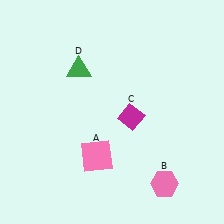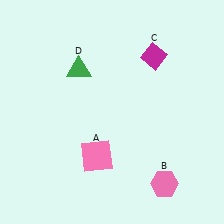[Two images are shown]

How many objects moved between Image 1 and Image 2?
1 object moved between the two images.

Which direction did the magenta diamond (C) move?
The magenta diamond (C) moved up.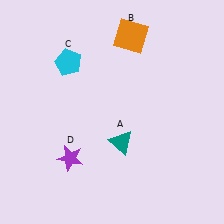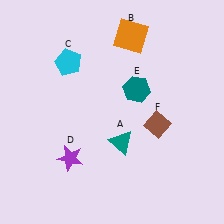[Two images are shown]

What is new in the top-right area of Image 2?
A teal hexagon (E) was added in the top-right area of Image 2.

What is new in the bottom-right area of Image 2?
A brown diamond (F) was added in the bottom-right area of Image 2.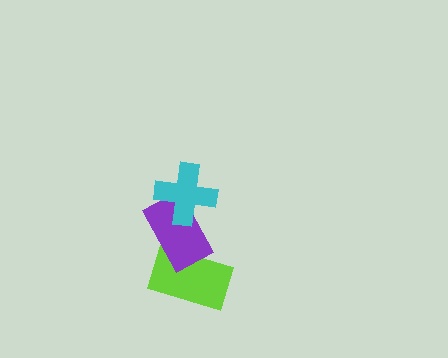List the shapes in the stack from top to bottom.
From top to bottom: the cyan cross, the purple rectangle, the lime rectangle.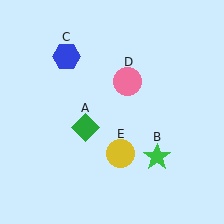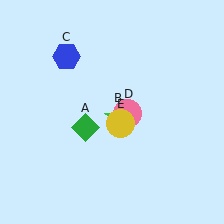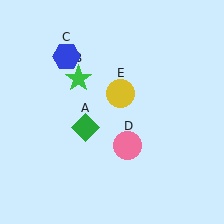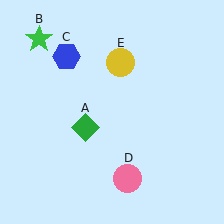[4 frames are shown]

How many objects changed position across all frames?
3 objects changed position: green star (object B), pink circle (object D), yellow circle (object E).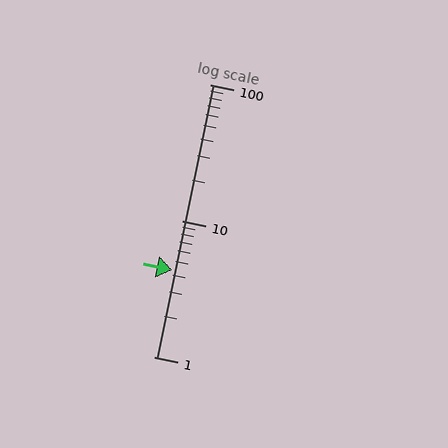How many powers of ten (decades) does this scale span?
The scale spans 2 decades, from 1 to 100.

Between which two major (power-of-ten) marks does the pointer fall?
The pointer is between 1 and 10.